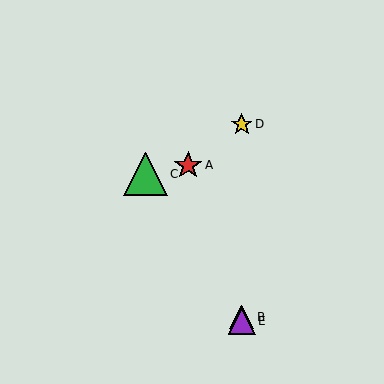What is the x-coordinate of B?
Object B is at x≈242.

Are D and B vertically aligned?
Yes, both are at x≈242.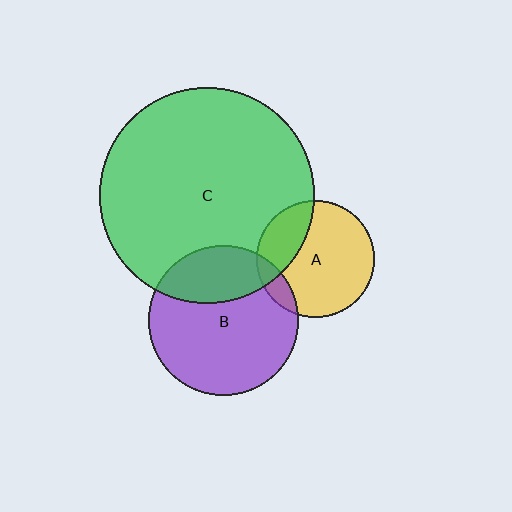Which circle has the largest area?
Circle C (green).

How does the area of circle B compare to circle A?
Approximately 1.6 times.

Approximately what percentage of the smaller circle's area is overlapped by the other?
Approximately 25%.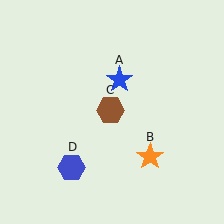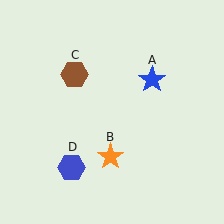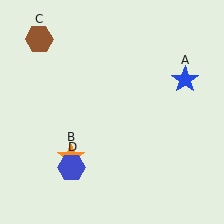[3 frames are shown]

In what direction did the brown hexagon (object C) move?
The brown hexagon (object C) moved up and to the left.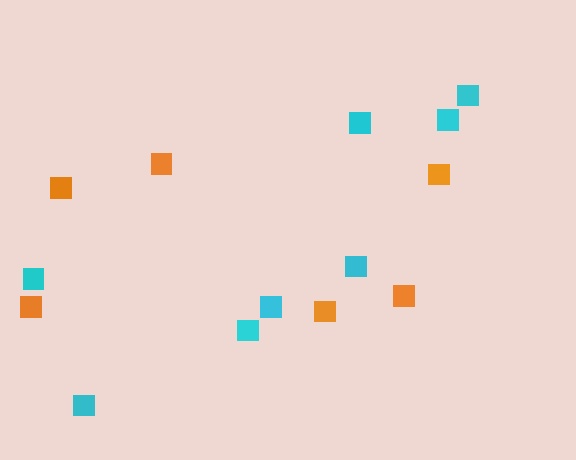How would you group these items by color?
There are 2 groups: one group of orange squares (6) and one group of cyan squares (8).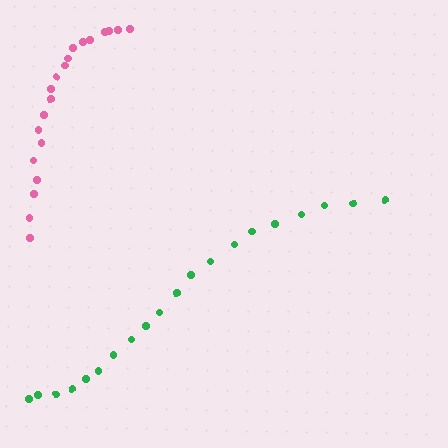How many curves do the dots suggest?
There are 2 distinct paths.